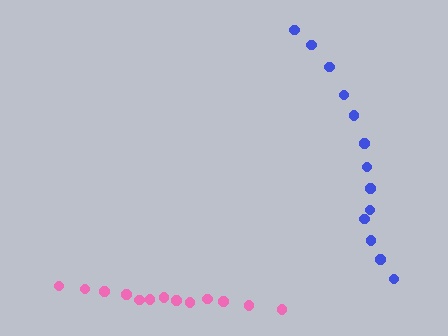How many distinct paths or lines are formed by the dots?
There are 2 distinct paths.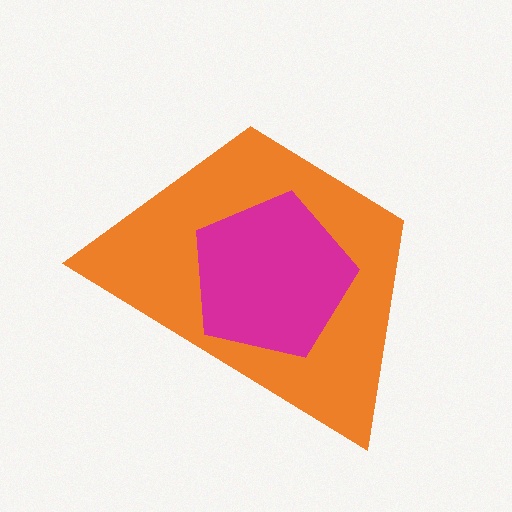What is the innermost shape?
The magenta pentagon.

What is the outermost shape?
The orange trapezoid.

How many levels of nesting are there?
2.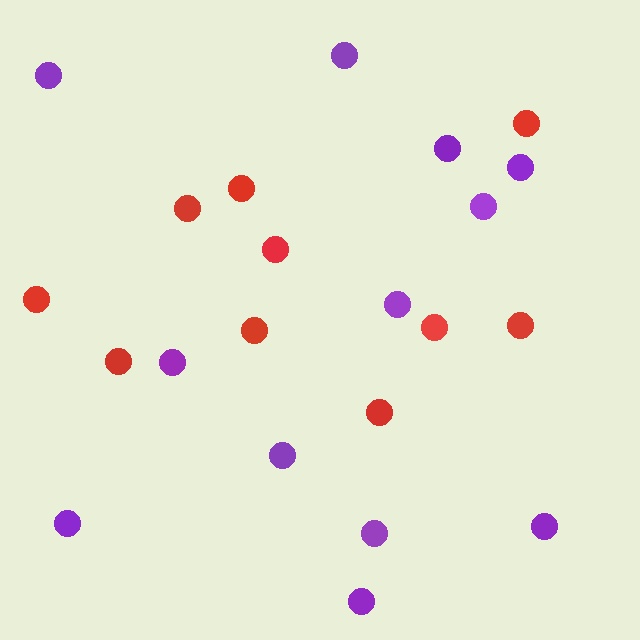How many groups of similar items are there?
There are 2 groups: one group of red circles (10) and one group of purple circles (12).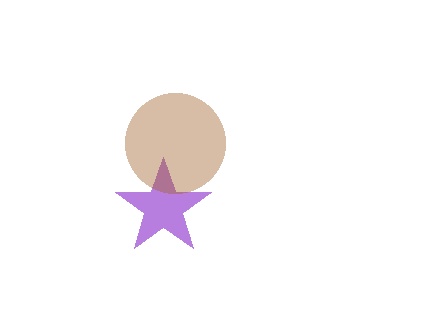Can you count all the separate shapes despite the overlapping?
Yes, there are 2 separate shapes.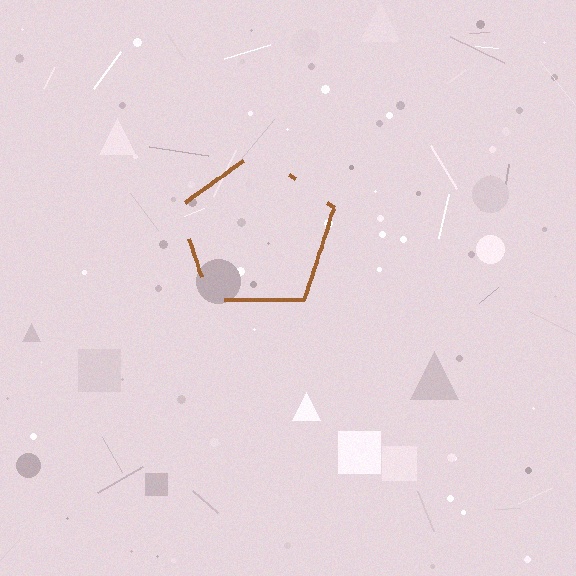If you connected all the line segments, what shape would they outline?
They would outline a pentagon.